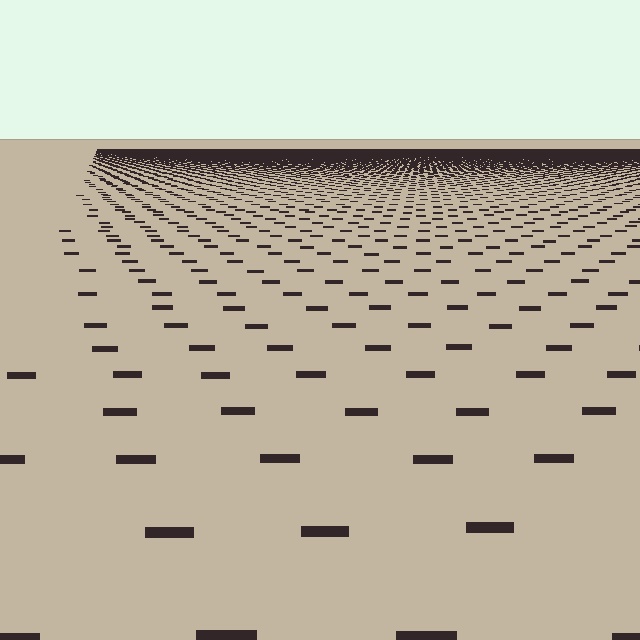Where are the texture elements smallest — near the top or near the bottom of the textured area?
Near the top.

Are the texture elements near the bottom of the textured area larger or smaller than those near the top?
Larger. Near the bottom, elements are closer to the viewer and appear at a bigger on-screen size.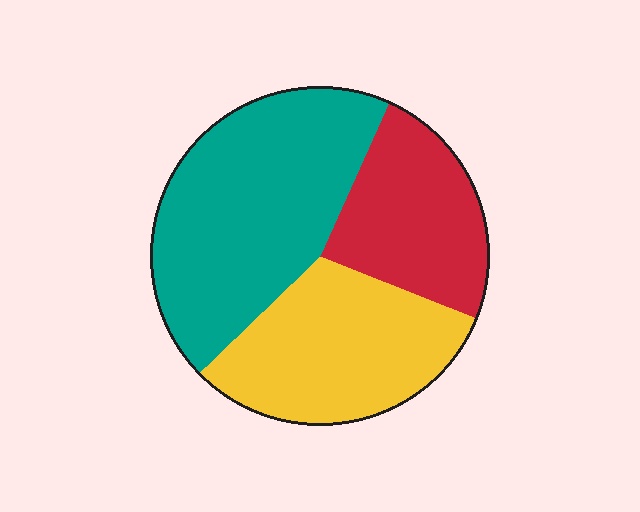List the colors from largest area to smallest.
From largest to smallest: teal, yellow, red.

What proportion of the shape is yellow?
Yellow takes up about one third (1/3) of the shape.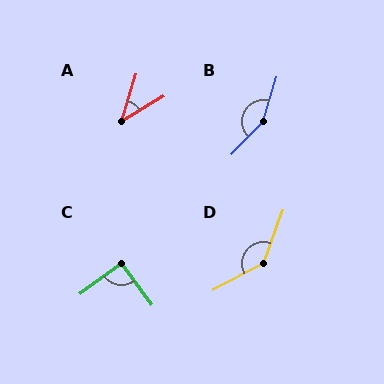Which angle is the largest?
B, at approximately 153 degrees.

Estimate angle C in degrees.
Approximately 91 degrees.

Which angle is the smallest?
A, at approximately 42 degrees.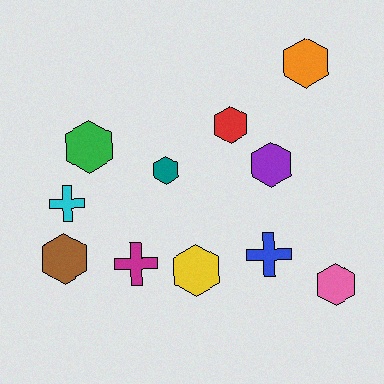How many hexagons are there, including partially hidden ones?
There are 8 hexagons.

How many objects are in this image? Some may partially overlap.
There are 11 objects.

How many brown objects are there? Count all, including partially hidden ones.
There is 1 brown object.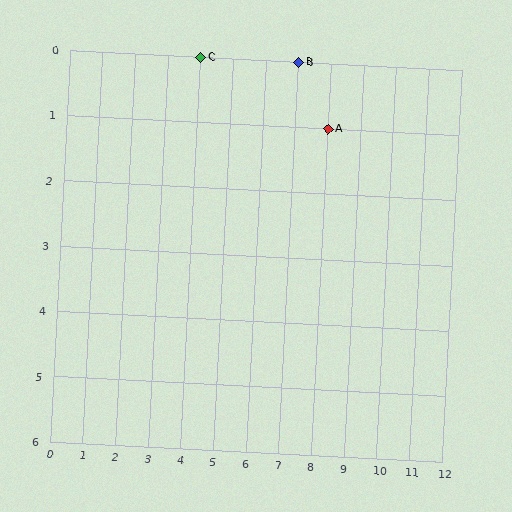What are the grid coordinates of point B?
Point B is at grid coordinates (7, 0).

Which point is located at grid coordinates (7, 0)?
Point B is at (7, 0).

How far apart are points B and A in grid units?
Points B and A are 1 column and 1 row apart (about 1.4 grid units diagonally).